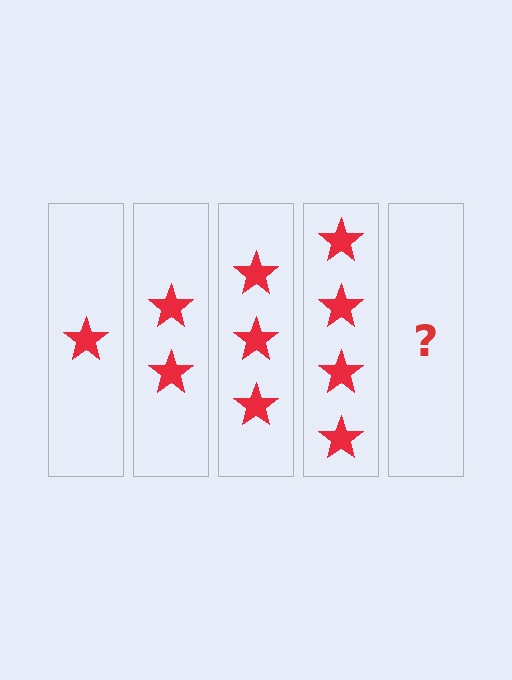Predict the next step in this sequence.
The next step is 5 stars.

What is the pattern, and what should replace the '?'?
The pattern is that each step adds one more star. The '?' should be 5 stars.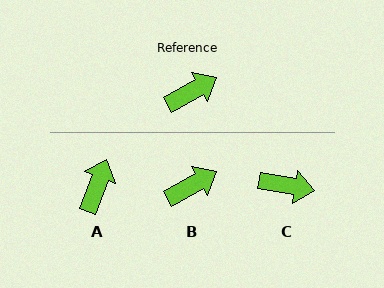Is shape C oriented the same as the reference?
No, it is off by about 39 degrees.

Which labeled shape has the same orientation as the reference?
B.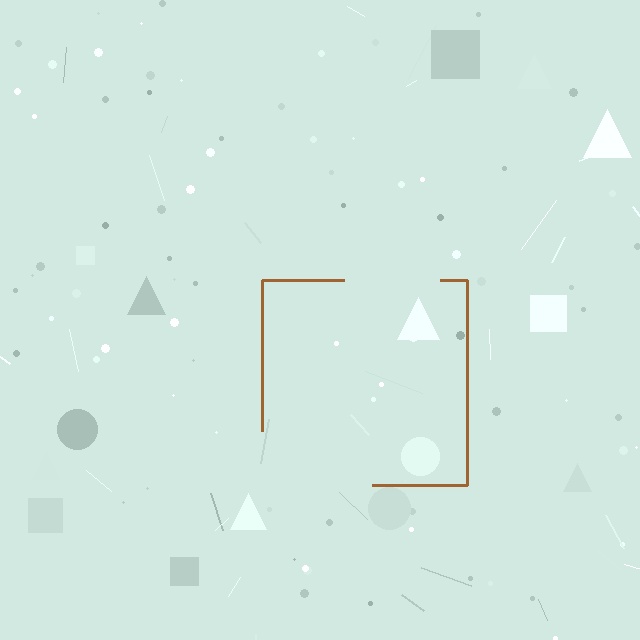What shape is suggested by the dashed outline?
The dashed outline suggests a square.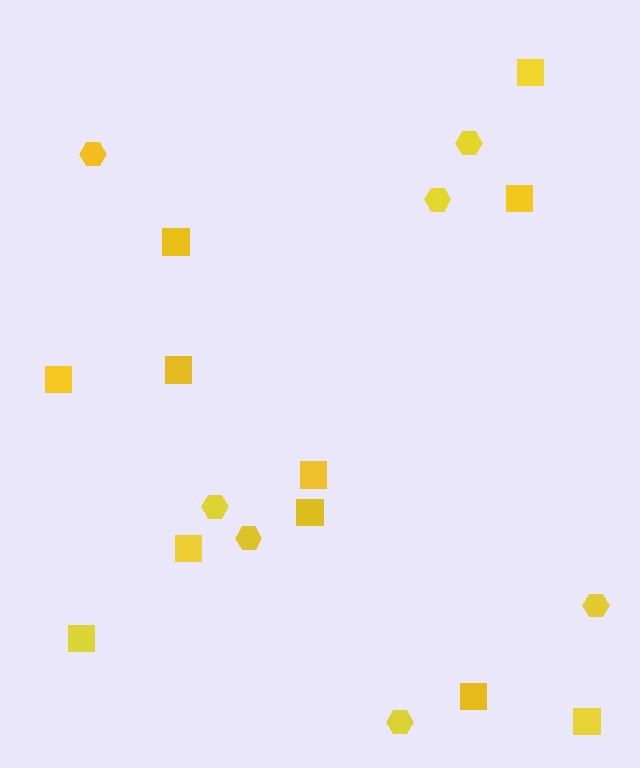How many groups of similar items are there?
There are 2 groups: one group of squares (11) and one group of hexagons (7).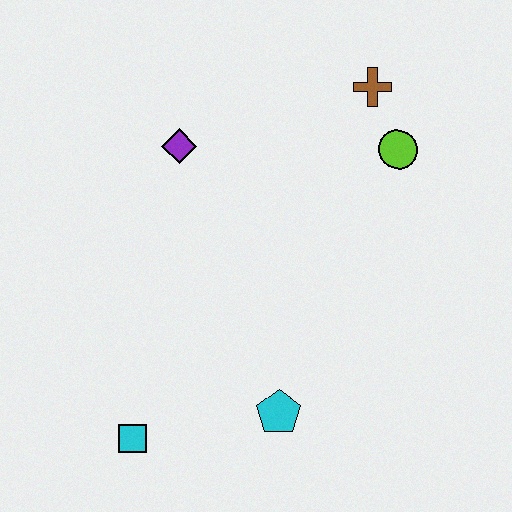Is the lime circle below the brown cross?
Yes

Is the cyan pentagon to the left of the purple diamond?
No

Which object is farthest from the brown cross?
The cyan square is farthest from the brown cross.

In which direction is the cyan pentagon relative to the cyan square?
The cyan pentagon is to the right of the cyan square.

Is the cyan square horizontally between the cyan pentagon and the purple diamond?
No